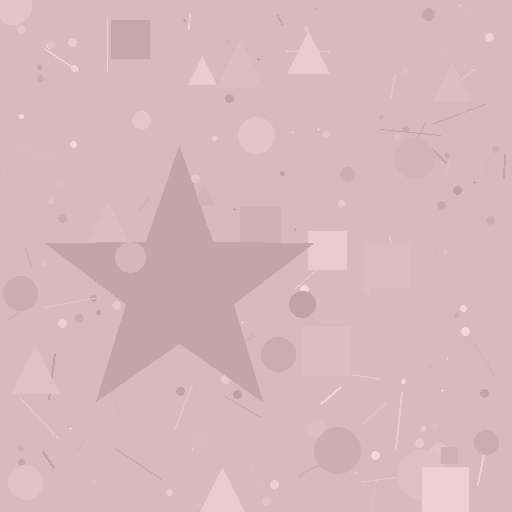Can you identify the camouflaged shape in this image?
The camouflaged shape is a star.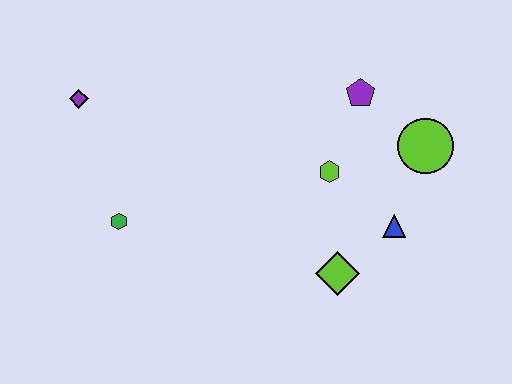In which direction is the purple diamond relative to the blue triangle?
The purple diamond is to the left of the blue triangle.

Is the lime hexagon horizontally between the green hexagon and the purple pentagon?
Yes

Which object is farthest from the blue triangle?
The purple diamond is farthest from the blue triangle.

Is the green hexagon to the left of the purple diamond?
No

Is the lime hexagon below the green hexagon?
No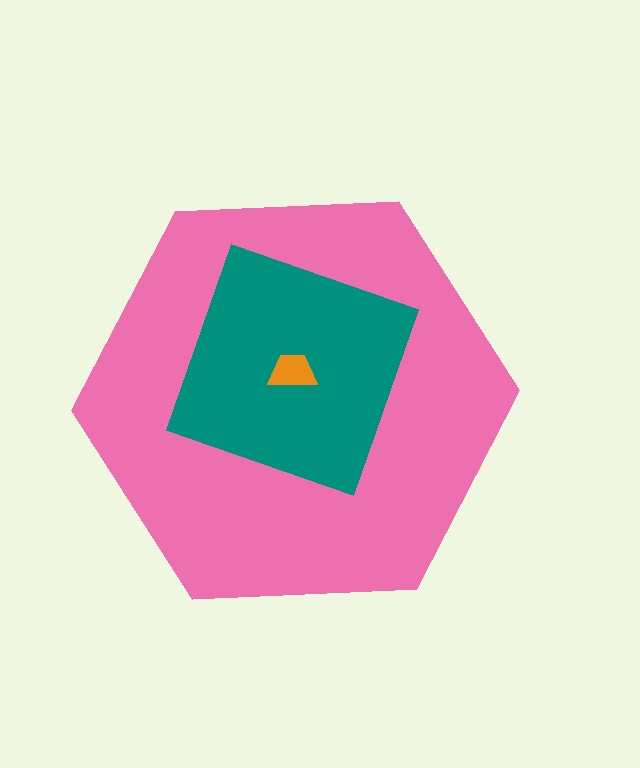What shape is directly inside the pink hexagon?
The teal square.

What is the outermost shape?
The pink hexagon.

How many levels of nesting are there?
3.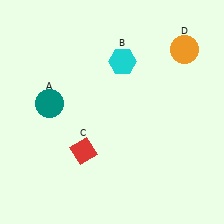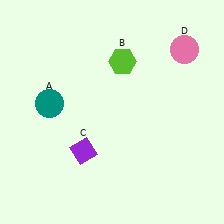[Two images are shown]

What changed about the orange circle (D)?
In Image 1, D is orange. In Image 2, it changed to pink.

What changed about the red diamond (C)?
In Image 1, C is red. In Image 2, it changed to purple.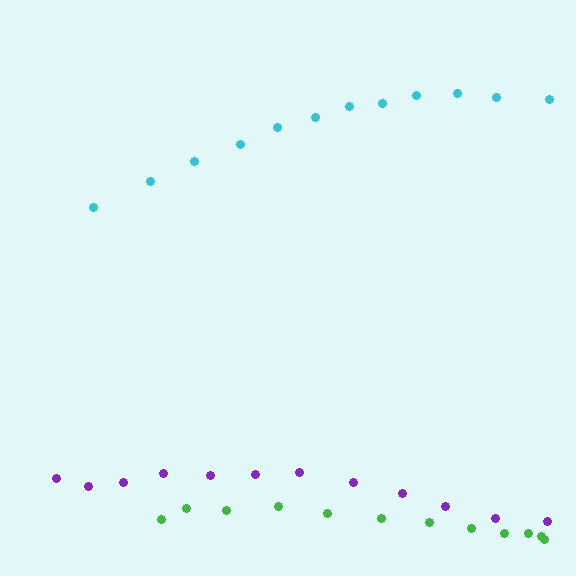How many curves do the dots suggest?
There are 3 distinct paths.